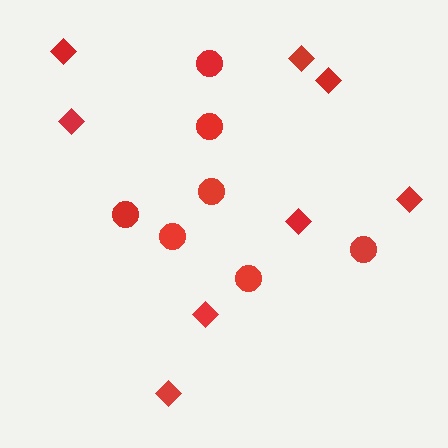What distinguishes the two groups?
There are 2 groups: one group of circles (7) and one group of diamonds (8).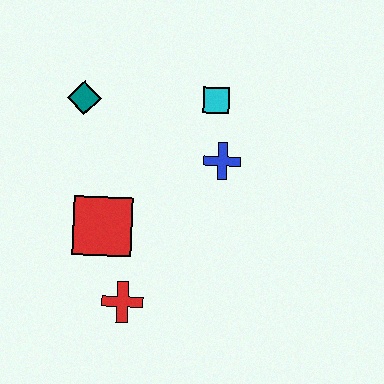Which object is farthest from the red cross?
The cyan square is farthest from the red cross.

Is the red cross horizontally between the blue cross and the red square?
Yes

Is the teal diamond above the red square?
Yes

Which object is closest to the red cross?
The red square is closest to the red cross.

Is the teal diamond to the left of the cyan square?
Yes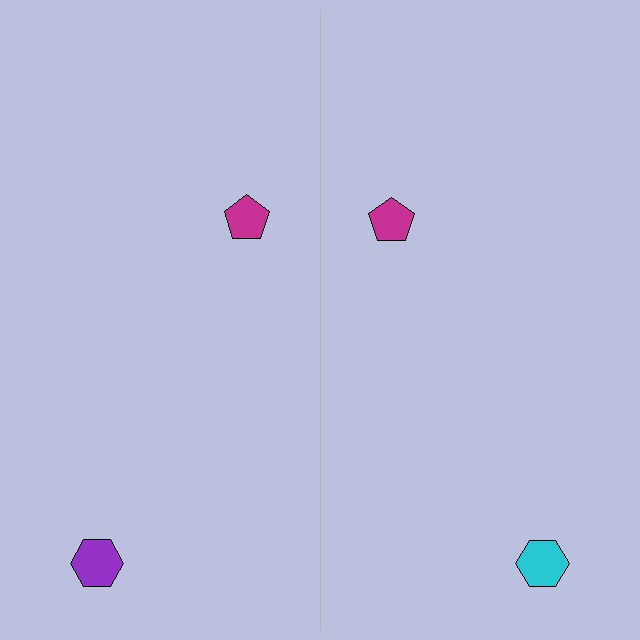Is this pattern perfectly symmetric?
No, the pattern is not perfectly symmetric. The cyan hexagon on the right side breaks the symmetry — its mirror counterpart is purple.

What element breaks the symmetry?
The cyan hexagon on the right side breaks the symmetry — its mirror counterpart is purple.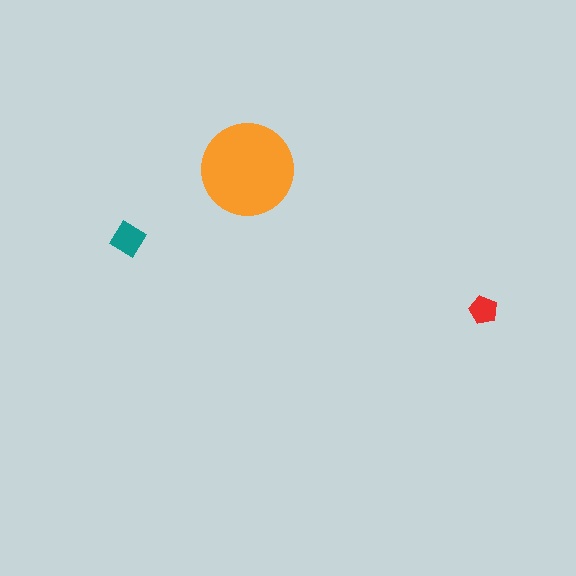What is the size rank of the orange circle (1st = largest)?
1st.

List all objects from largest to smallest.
The orange circle, the teal diamond, the red pentagon.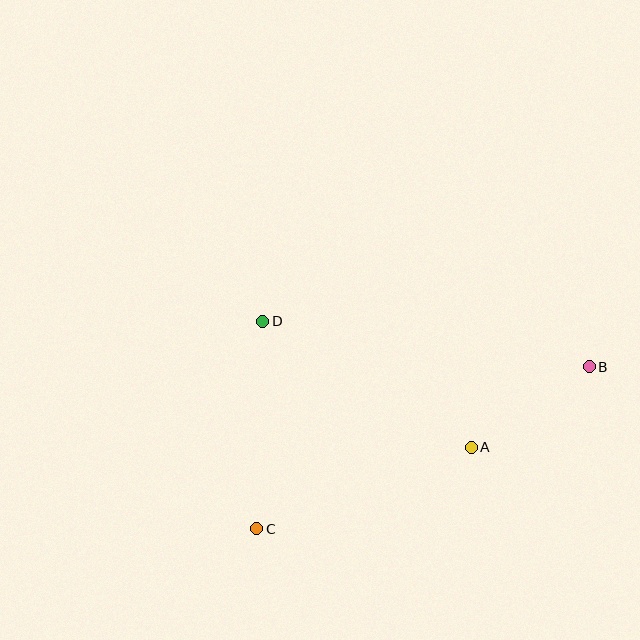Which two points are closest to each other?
Points A and B are closest to each other.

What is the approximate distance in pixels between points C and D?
The distance between C and D is approximately 208 pixels.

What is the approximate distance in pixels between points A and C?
The distance between A and C is approximately 230 pixels.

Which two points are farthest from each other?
Points B and C are farthest from each other.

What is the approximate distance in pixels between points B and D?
The distance between B and D is approximately 330 pixels.